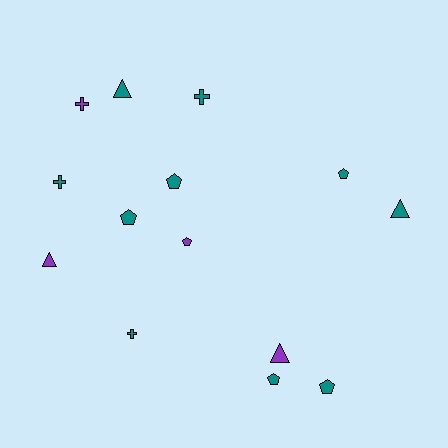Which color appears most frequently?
Teal, with 10 objects.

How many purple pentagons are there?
There is 1 purple pentagon.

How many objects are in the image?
There are 14 objects.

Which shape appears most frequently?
Pentagon, with 6 objects.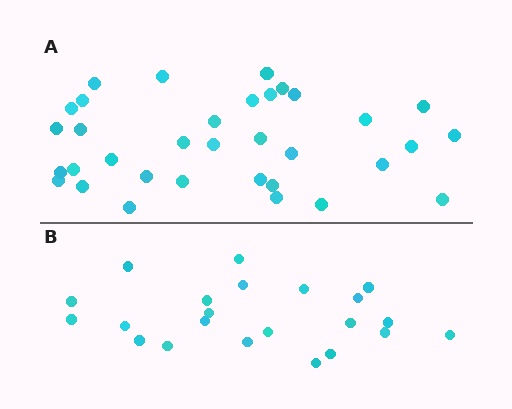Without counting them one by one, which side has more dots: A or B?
Region A (the top region) has more dots.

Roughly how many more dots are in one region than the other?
Region A has roughly 12 or so more dots than region B.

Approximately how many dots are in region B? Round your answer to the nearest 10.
About 20 dots. (The exact count is 22, which rounds to 20.)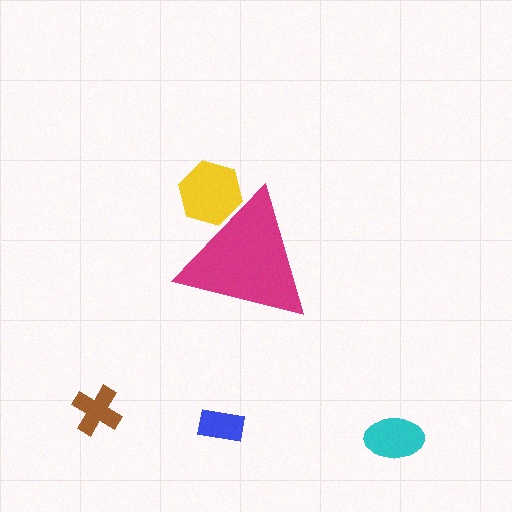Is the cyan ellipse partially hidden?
No, the cyan ellipse is fully visible.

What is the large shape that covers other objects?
A magenta triangle.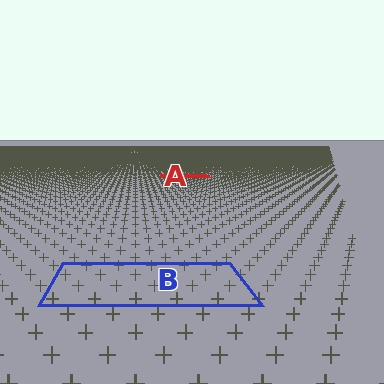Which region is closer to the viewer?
Region B is closer. The texture elements there are larger and more spread out.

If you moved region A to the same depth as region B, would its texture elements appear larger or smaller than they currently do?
They would appear larger. At a closer depth, the same texture elements are projected at a bigger on-screen size.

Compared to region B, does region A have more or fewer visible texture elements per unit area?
Region A has more texture elements per unit area — they are packed more densely because it is farther away.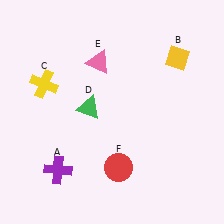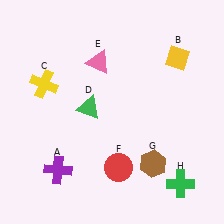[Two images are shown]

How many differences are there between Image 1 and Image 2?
There are 2 differences between the two images.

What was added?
A brown hexagon (G), a green cross (H) were added in Image 2.